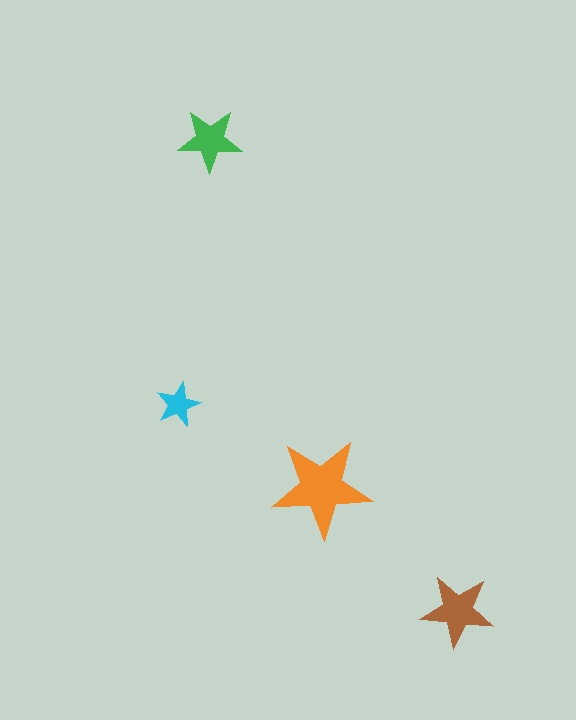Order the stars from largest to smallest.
the orange one, the brown one, the green one, the cyan one.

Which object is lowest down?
The brown star is bottommost.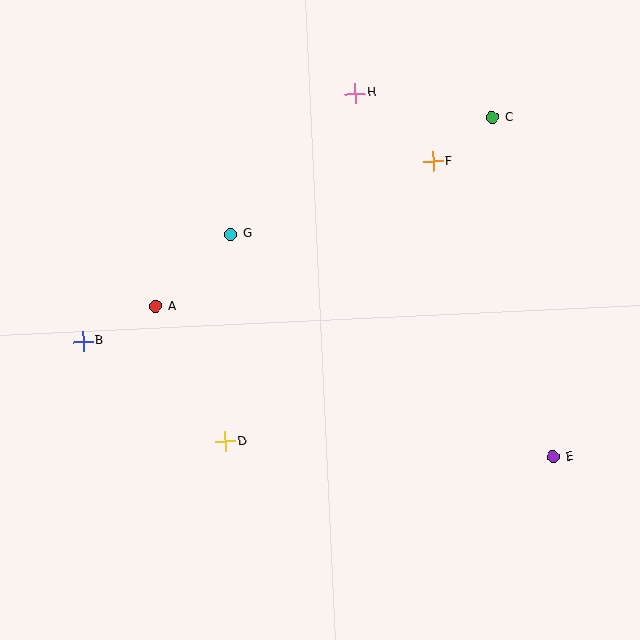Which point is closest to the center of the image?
Point G at (231, 234) is closest to the center.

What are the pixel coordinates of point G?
Point G is at (231, 234).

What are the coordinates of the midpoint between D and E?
The midpoint between D and E is at (389, 449).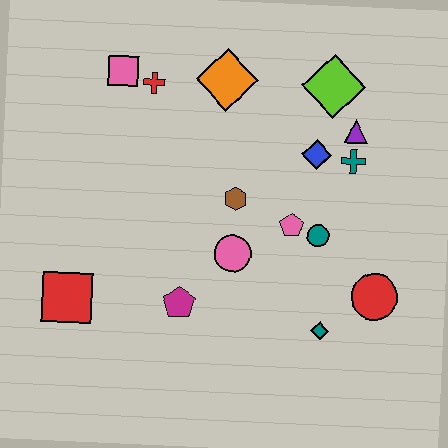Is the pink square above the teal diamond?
Yes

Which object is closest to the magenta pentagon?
The pink circle is closest to the magenta pentagon.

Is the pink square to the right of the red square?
Yes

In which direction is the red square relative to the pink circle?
The red square is to the left of the pink circle.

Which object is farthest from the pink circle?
The pink square is farthest from the pink circle.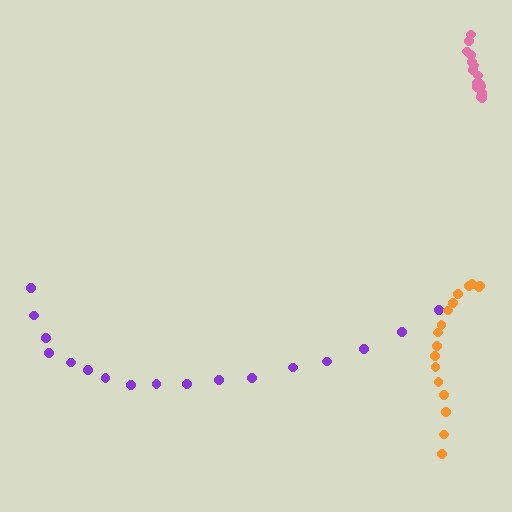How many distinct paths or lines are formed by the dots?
There are 3 distinct paths.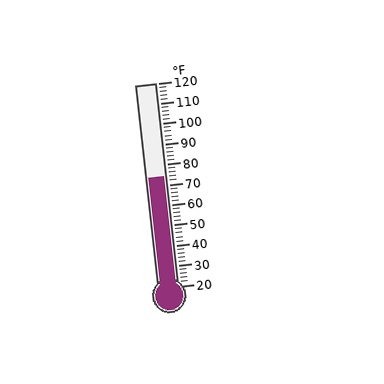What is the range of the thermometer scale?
The thermometer scale ranges from 20°F to 120°F.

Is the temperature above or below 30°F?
The temperature is above 30°F.